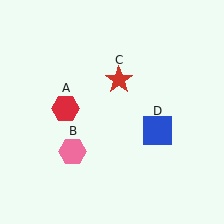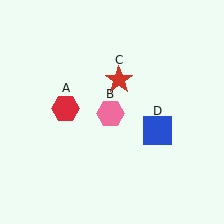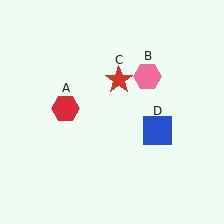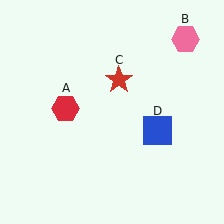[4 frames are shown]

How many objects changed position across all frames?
1 object changed position: pink hexagon (object B).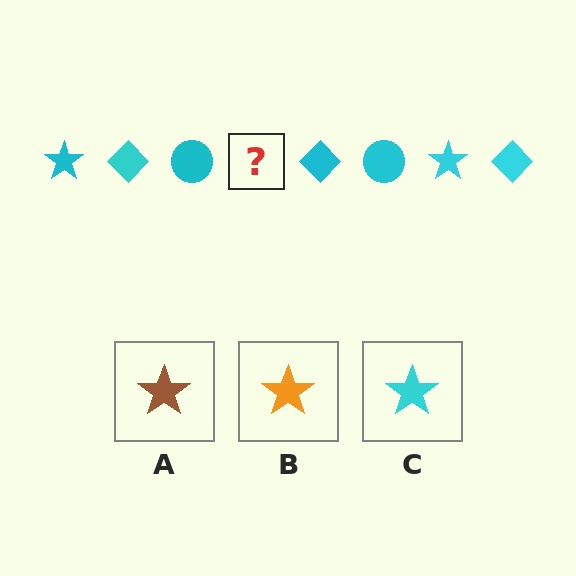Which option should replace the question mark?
Option C.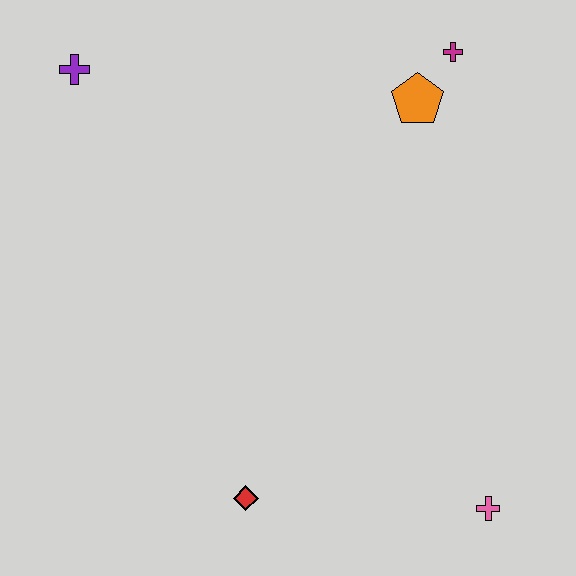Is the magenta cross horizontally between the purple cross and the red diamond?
No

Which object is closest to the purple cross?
The orange pentagon is closest to the purple cross.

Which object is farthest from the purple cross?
The pink cross is farthest from the purple cross.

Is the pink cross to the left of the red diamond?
No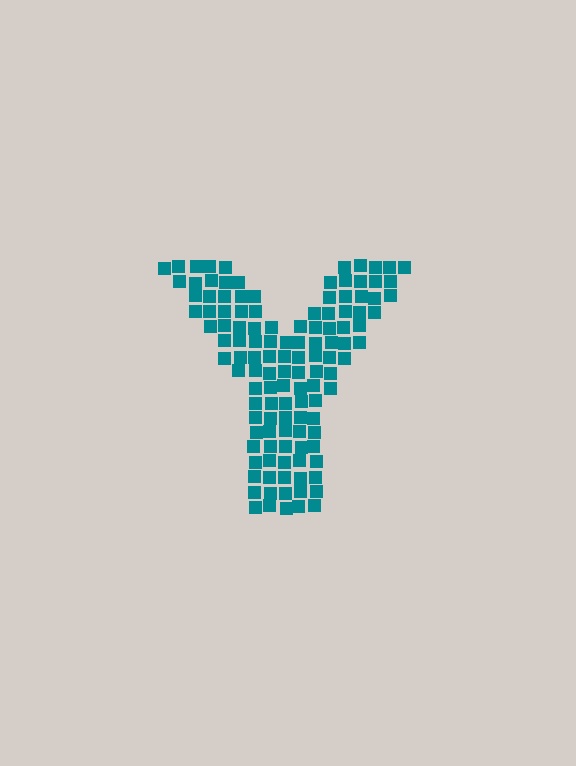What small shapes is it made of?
It is made of small squares.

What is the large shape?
The large shape is the letter Y.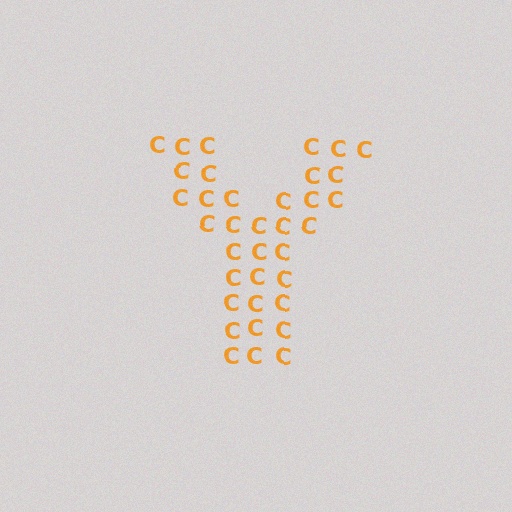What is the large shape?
The large shape is the letter Y.